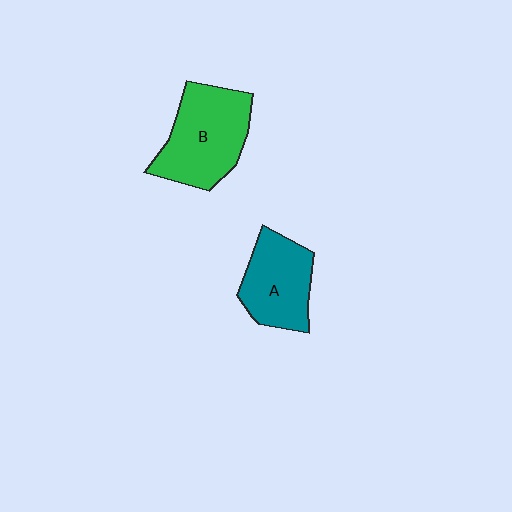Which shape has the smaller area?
Shape A (teal).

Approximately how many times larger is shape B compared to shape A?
Approximately 1.3 times.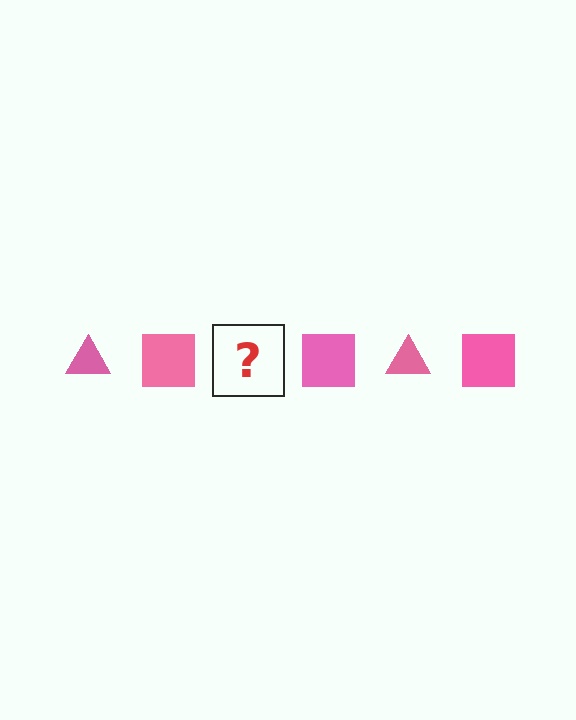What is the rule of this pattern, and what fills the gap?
The rule is that the pattern cycles through triangle, square shapes in pink. The gap should be filled with a pink triangle.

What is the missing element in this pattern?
The missing element is a pink triangle.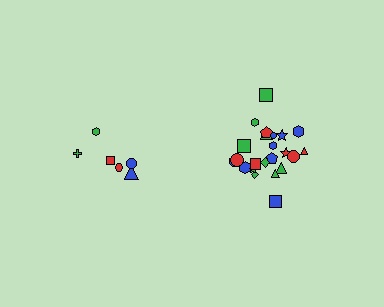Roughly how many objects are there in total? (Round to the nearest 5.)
Roughly 30 objects in total.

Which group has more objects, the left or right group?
The right group.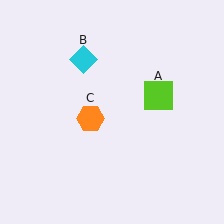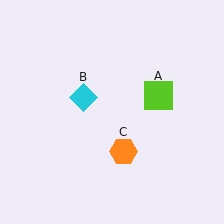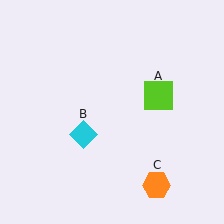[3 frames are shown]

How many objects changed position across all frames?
2 objects changed position: cyan diamond (object B), orange hexagon (object C).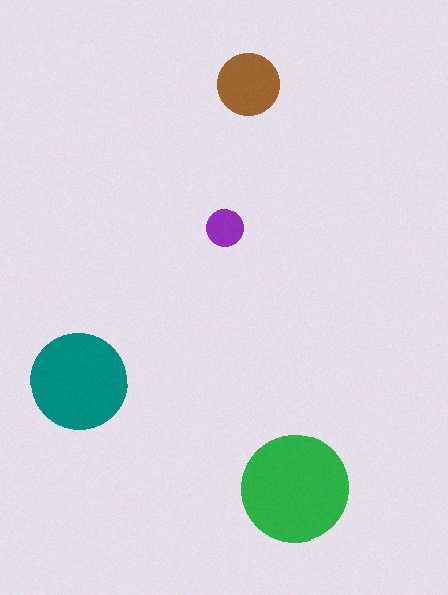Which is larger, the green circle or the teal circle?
The green one.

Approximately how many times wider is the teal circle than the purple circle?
About 2.5 times wider.